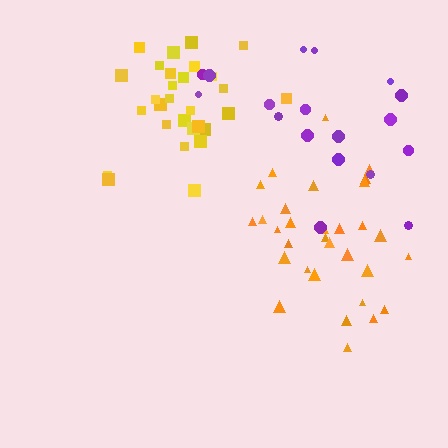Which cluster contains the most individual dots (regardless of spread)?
Orange (31).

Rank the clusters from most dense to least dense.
yellow, orange, purple.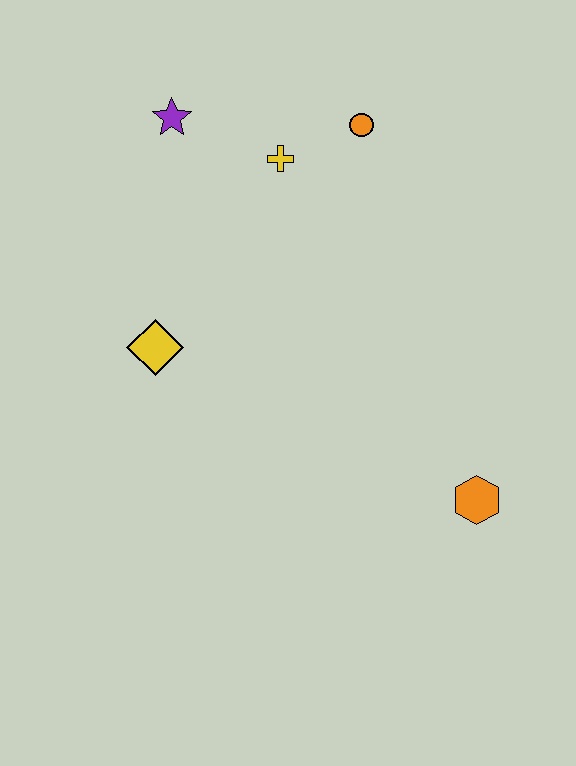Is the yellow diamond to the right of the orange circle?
No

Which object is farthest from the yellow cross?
The orange hexagon is farthest from the yellow cross.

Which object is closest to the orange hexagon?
The yellow diamond is closest to the orange hexagon.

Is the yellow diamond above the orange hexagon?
Yes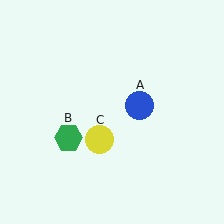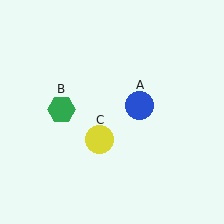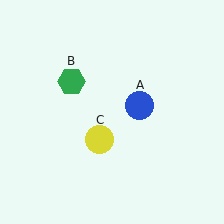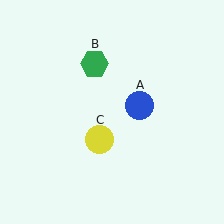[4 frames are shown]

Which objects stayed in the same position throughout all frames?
Blue circle (object A) and yellow circle (object C) remained stationary.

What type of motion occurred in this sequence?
The green hexagon (object B) rotated clockwise around the center of the scene.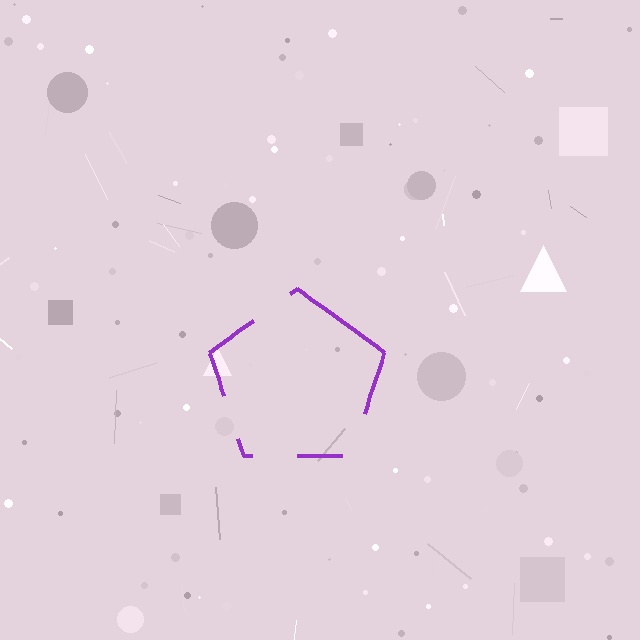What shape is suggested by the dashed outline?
The dashed outline suggests a pentagon.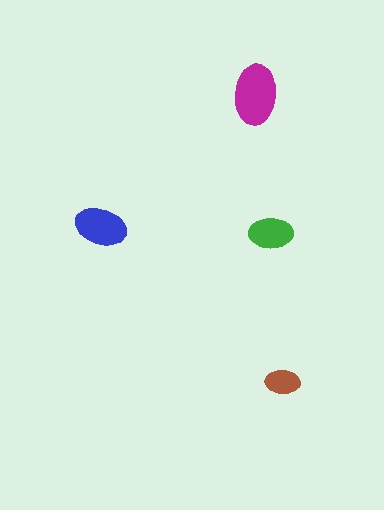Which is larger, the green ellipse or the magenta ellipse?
The magenta one.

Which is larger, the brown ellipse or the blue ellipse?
The blue one.